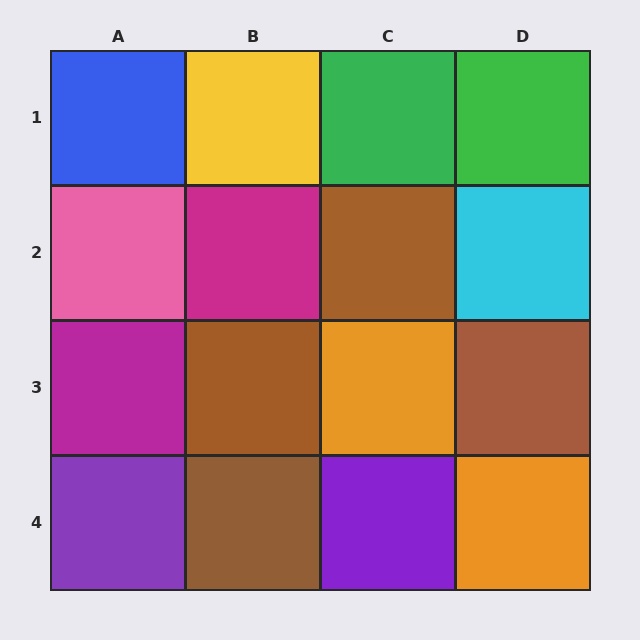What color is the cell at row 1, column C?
Green.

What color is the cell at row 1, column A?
Blue.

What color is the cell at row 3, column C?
Orange.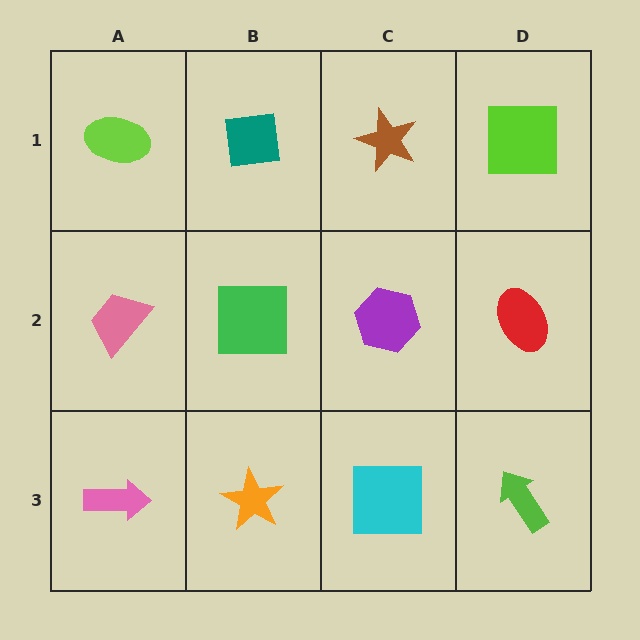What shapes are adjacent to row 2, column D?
A lime square (row 1, column D), a lime arrow (row 3, column D), a purple hexagon (row 2, column C).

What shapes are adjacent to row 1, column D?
A red ellipse (row 2, column D), a brown star (row 1, column C).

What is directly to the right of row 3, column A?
An orange star.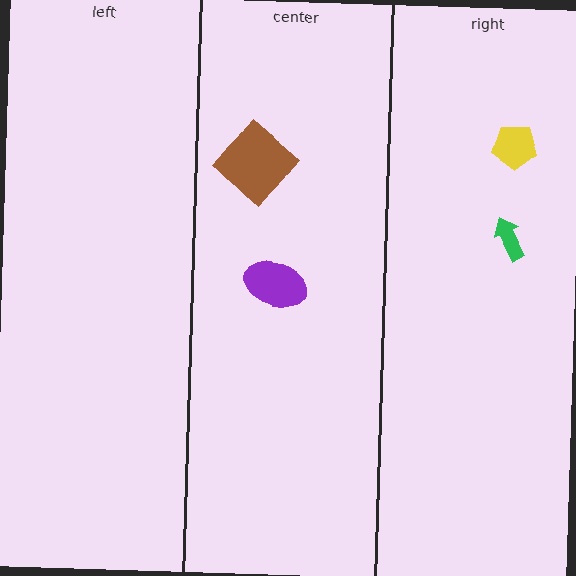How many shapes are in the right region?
2.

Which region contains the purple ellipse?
The center region.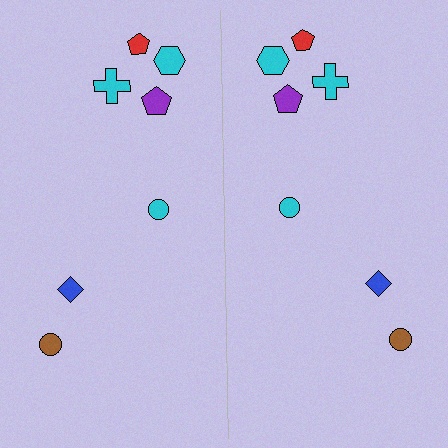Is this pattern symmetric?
Yes, this pattern has bilateral (reflection) symmetry.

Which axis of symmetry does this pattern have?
The pattern has a vertical axis of symmetry running through the center of the image.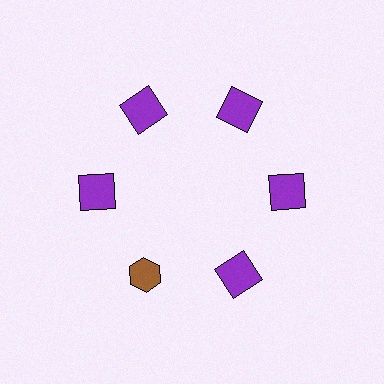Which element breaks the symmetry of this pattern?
The brown hexagon at roughly the 7 o'clock position breaks the symmetry. All other shapes are purple squares.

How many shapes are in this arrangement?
There are 6 shapes arranged in a ring pattern.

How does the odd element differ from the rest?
It differs in both color (brown instead of purple) and shape (hexagon instead of square).